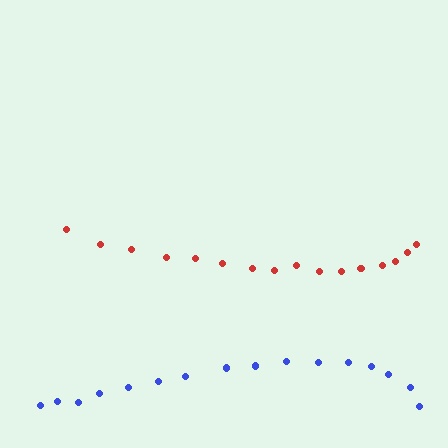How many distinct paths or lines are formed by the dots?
There are 2 distinct paths.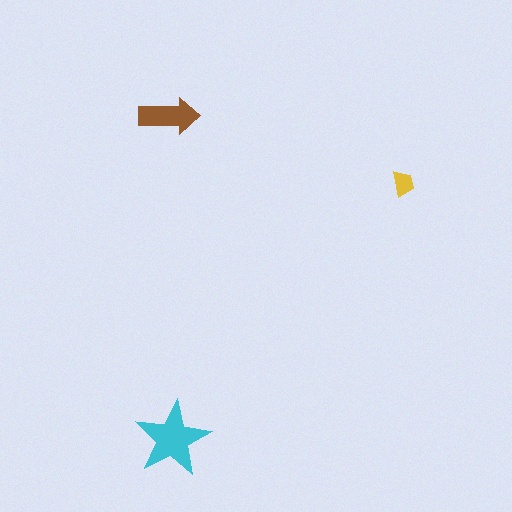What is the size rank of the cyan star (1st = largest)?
1st.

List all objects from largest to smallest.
The cyan star, the brown arrow, the yellow trapezoid.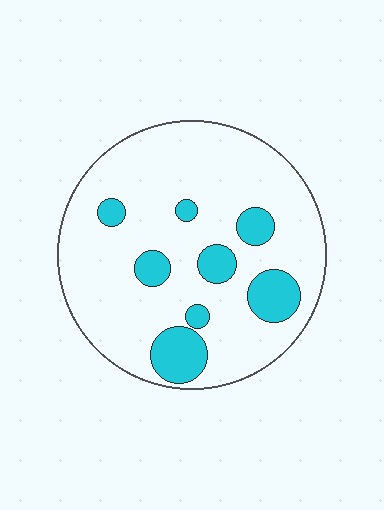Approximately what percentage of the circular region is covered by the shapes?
Approximately 15%.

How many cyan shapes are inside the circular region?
8.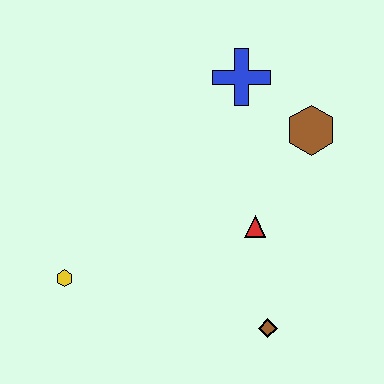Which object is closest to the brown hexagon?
The blue cross is closest to the brown hexagon.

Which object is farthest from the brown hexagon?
The yellow hexagon is farthest from the brown hexagon.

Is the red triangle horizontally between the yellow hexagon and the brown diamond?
Yes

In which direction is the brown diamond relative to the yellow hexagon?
The brown diamond is to the right of the yellow hexagon.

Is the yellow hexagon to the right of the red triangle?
No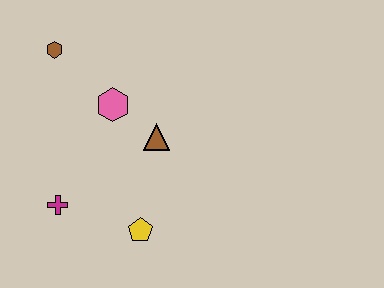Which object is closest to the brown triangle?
The pink hexagon is closest to the brown triangle.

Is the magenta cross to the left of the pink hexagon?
Yes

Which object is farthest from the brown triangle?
The brown hexagon is farthest from the brown triangle.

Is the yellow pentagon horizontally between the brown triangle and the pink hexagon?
Yes